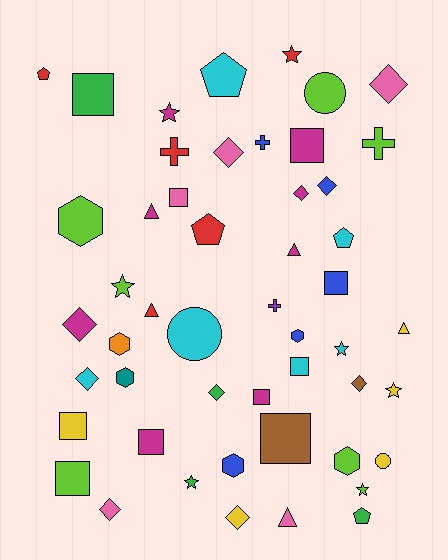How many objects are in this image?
There are 50 objects.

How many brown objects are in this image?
There are 2 brown objects.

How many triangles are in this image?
There are 5 triangles.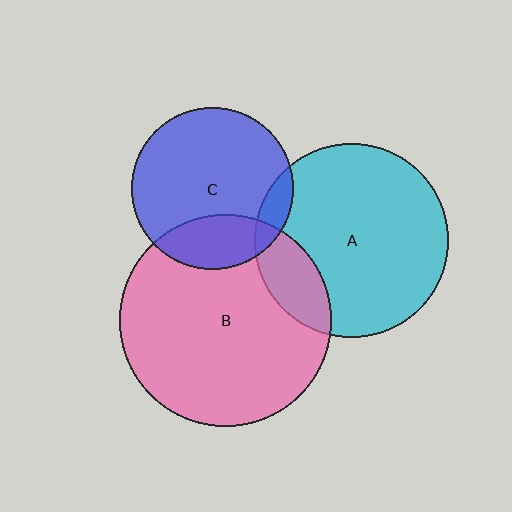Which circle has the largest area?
Circle B (pink).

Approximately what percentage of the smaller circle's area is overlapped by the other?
Approximately 10%.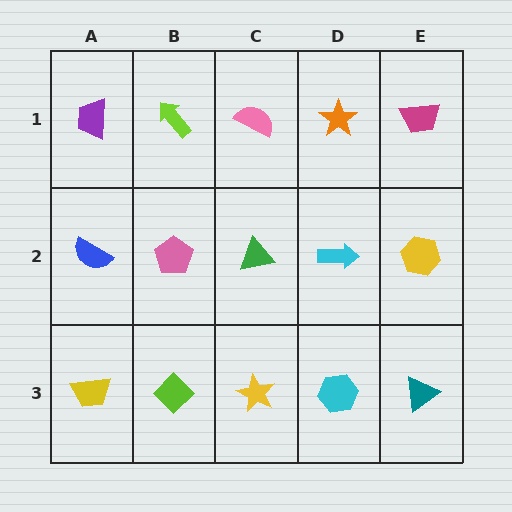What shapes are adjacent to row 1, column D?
A cyan arrow (row 2, column D), a pink semicircle (row 1, column C), a magenta trapezoid (row 1, column E).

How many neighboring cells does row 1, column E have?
2.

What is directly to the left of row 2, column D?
A green triangle.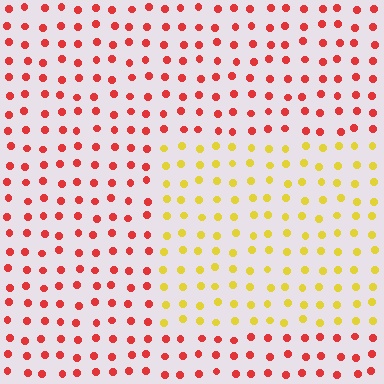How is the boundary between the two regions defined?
The boundary is defined purely by a slight shift in hue (about 56 degrees). Spacing, size, and orientation are identical on both sides.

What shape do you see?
I see a rectangle.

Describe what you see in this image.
The image is filled with small red elements in a uniform arrangement. A rectangle-shaped region is visible where the elements are tinted to a slightly different hue, forming a subtle color boundary.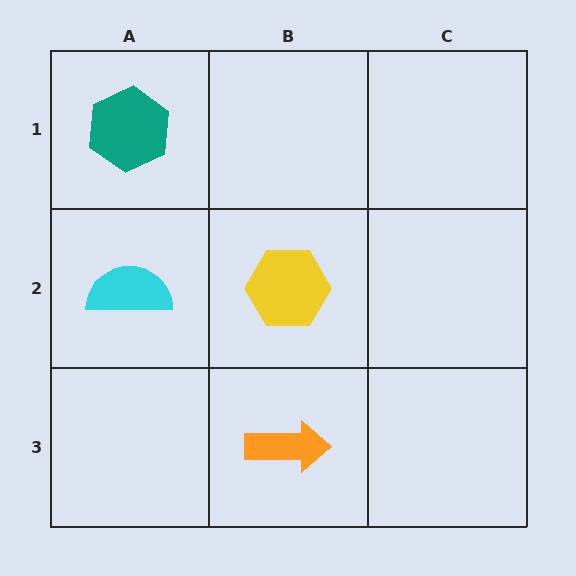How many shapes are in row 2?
2 shapes.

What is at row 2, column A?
A cyan semicircle.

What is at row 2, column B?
A yellow hexagon.